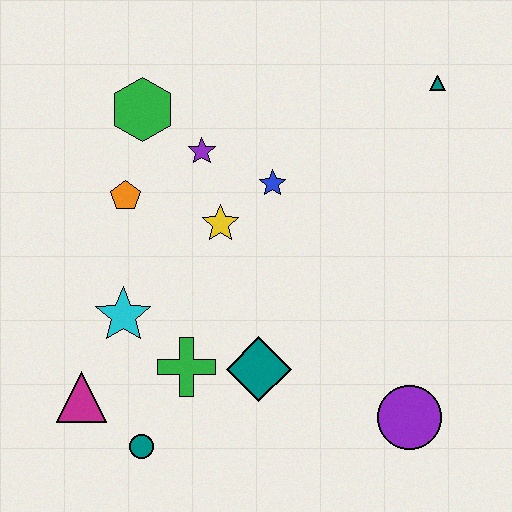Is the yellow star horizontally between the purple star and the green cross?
No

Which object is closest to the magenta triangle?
The teal circle is closest to the magenta triangle.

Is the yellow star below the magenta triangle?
No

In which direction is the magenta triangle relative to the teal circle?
The magenta triangle is to the left of the teal circle.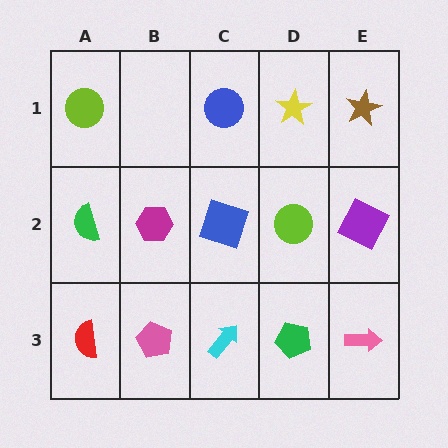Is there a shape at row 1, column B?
No, that cell is empty.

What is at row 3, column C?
A cyan arrow.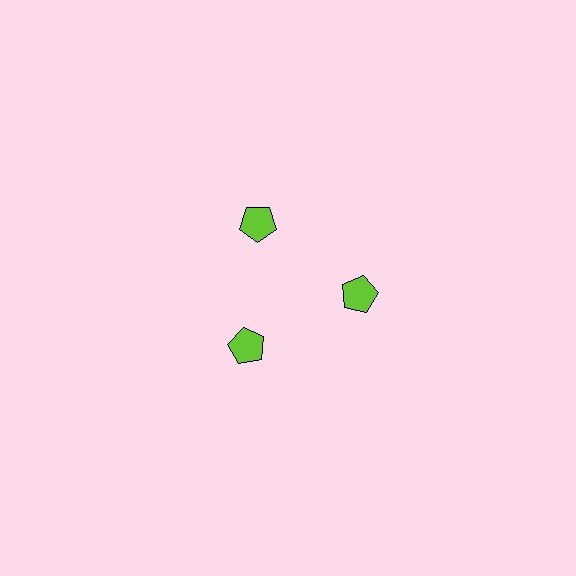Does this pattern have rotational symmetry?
Yes, this pattern has 3-fold rotational symmetry. It looks the same after rotating 120 degrees around the center.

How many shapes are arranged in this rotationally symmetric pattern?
There are 3 shapes, arranged in 3 groups of 1.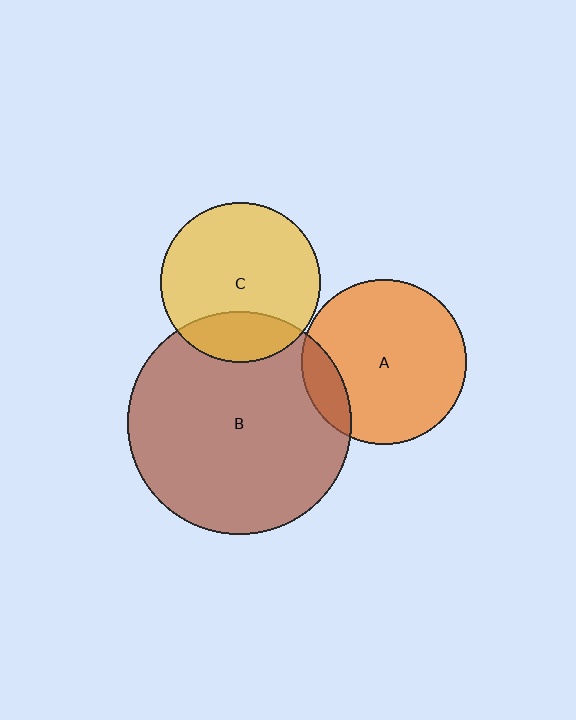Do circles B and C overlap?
Yes.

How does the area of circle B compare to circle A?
Approximately 1.8 times.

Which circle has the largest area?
Circle B (brown).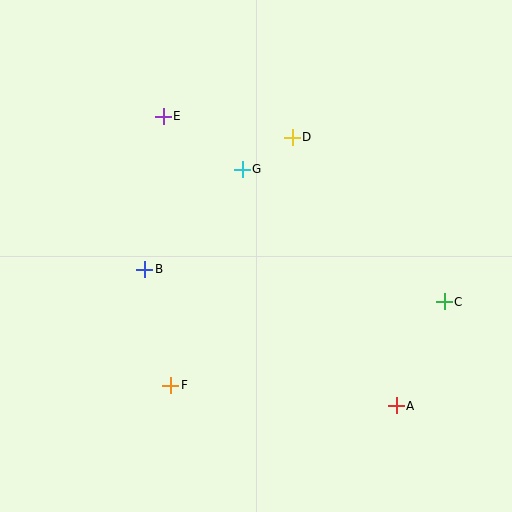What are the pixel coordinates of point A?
Point A is at (396, 406).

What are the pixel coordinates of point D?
Point D is at (292, 137).